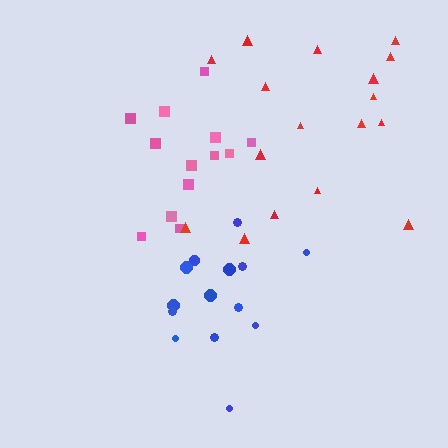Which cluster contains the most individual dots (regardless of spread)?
Red (17).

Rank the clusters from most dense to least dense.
pink, red, blue.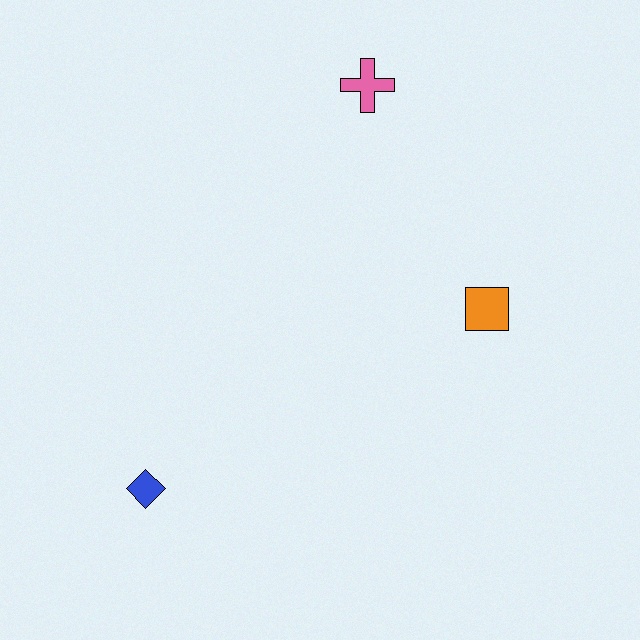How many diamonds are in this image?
There is 1 diamond.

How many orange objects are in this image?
There is 1 orange object.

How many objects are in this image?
There are 3 objects.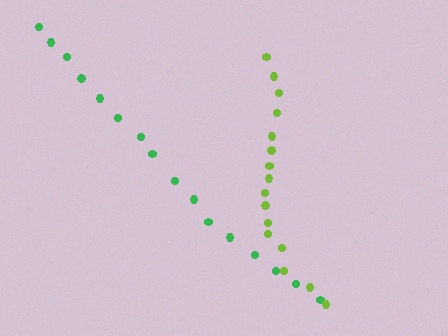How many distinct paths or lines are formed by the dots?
There are 2 distinct paths.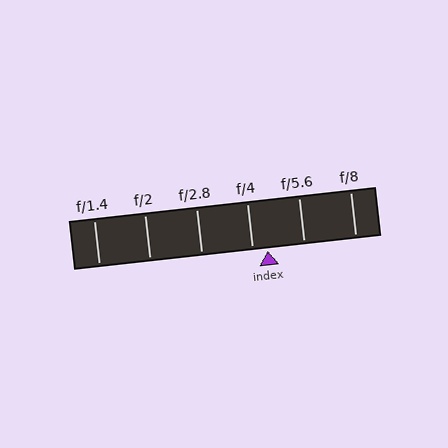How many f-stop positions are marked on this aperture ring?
There are 6 f-stop positions marked.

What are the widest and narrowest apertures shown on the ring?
The widest aperture shown is f/1.4 and the narrowest is f/8.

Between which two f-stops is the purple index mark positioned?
The index mark is between f/4 and f/5.6.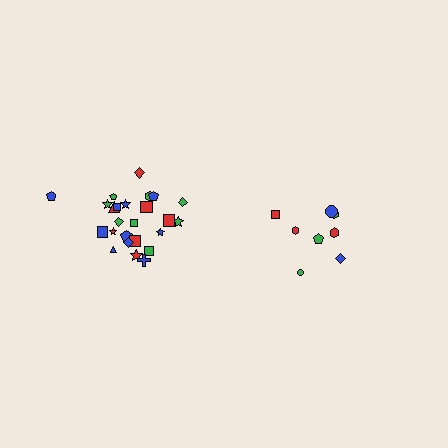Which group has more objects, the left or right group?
The left group.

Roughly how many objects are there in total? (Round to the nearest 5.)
Roughly 35 objects in total.